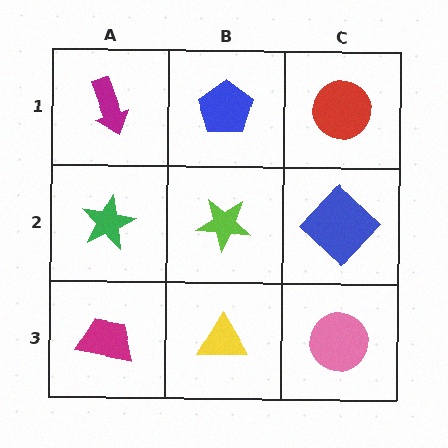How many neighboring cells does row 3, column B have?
3.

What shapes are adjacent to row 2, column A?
A magenta arrow (row 1, column A), a magenta trapezoid (row 3, column A), a lime star (row 2, column B).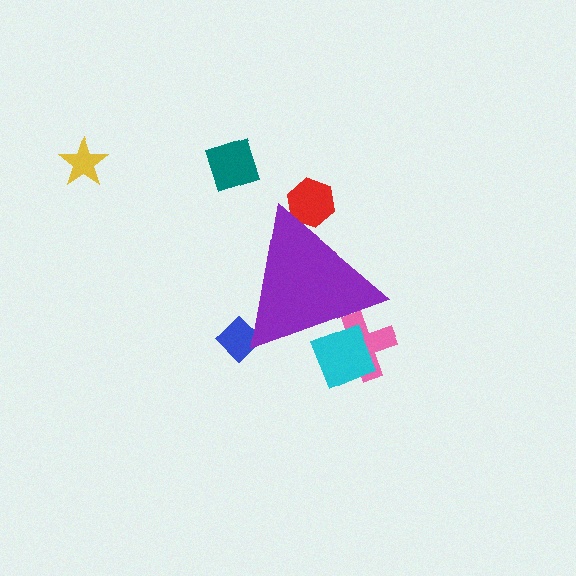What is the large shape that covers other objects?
A purple triangle.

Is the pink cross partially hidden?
Yes, the pink cross is partially hidden behind the purple triangle.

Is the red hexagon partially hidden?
Yes, the red hexagon is partially hidden behind the purple triangle.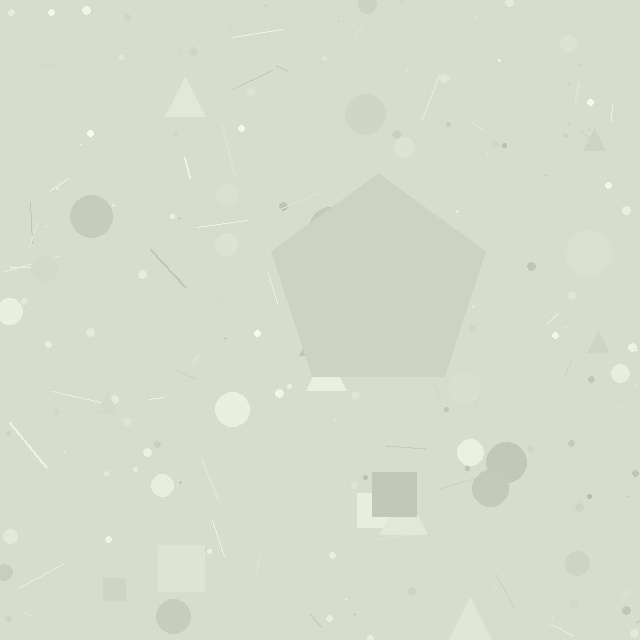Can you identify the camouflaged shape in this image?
The camouflaged shape is a pentagon.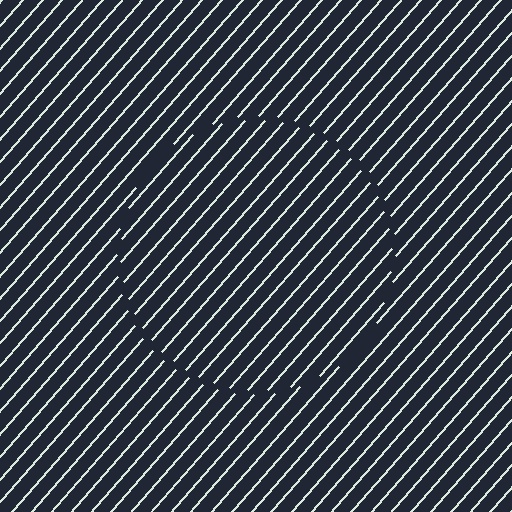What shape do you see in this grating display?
An illusory circle. The interior of the shape contains the same grating, shifted by half a period — the contour is defined by the phase discontinuity where line-ends from the inner and outer gratings abut.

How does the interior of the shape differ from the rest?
The interior of the shape contains the same grating, shifted by half a period — the contour is defined by the phase discontinuity where line-ends from the inner and outer gratings abut.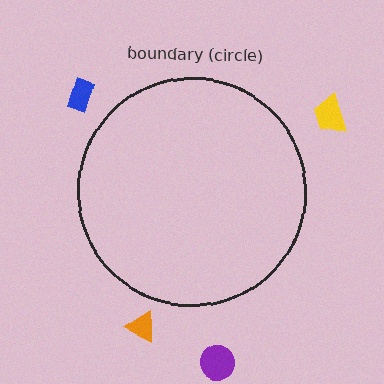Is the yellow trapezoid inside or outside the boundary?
Outside.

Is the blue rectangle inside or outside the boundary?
Outside.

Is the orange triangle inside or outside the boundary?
Outside.